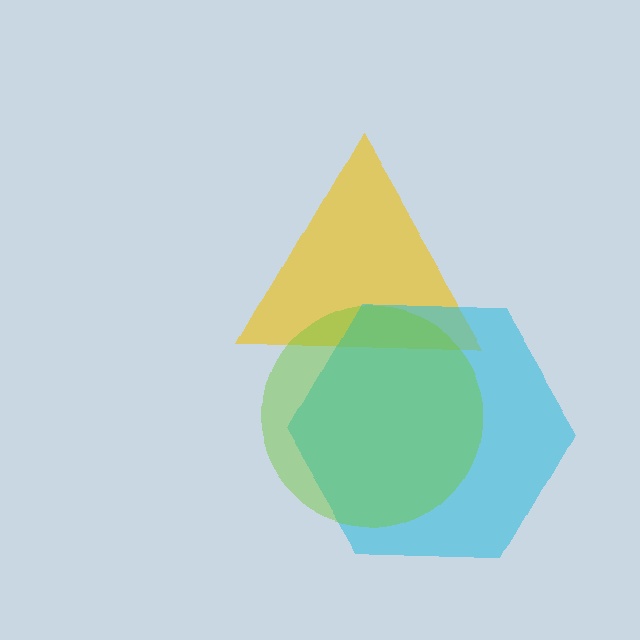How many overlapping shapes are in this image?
There are 3 overlapping shapes in the image.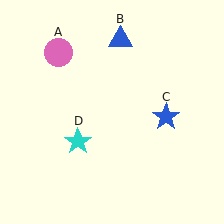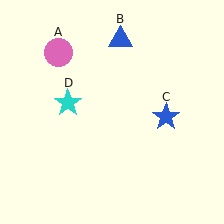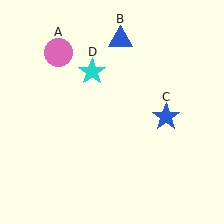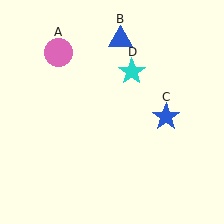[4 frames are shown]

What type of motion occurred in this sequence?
The cyan star (object D) rotated clockwise around the center of the scene.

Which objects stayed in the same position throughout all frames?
Pink circle (object A) and blue triangle (object B) and blue star (object C) remained stationary.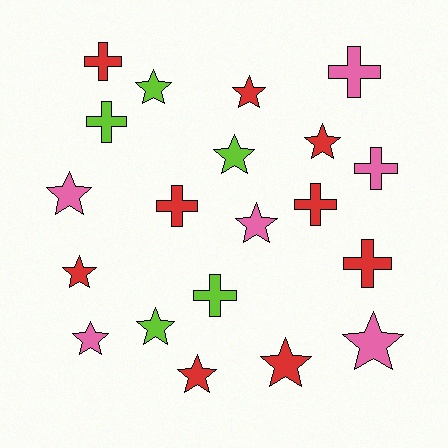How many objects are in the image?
There are 20 objects.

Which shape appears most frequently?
Star, with 12 objects.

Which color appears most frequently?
Red, with 9 objects.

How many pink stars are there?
There are 4 pink stars.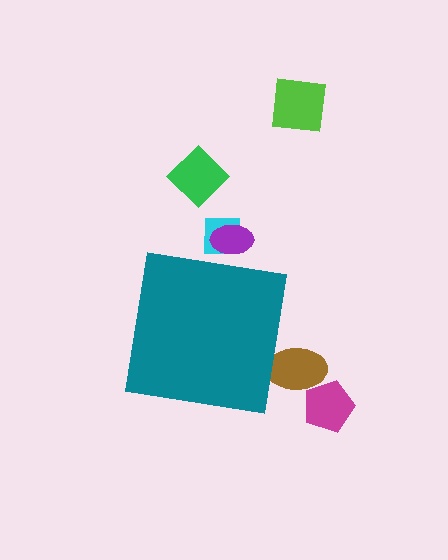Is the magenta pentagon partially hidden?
No, the magenta pentagon is fully visible.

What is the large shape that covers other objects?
A teal square.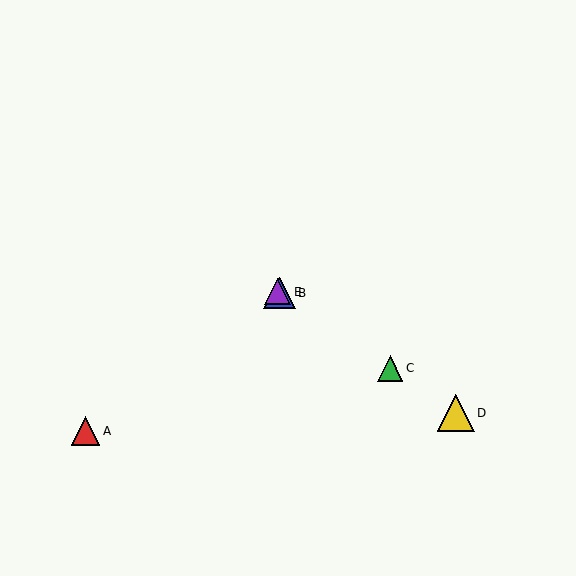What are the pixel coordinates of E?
Object E is at (278, 292).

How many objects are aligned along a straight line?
4 objects (B, C, D, E) are aligned along a straight line.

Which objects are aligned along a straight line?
Objects B, C, D, E are aligned along a straight line.